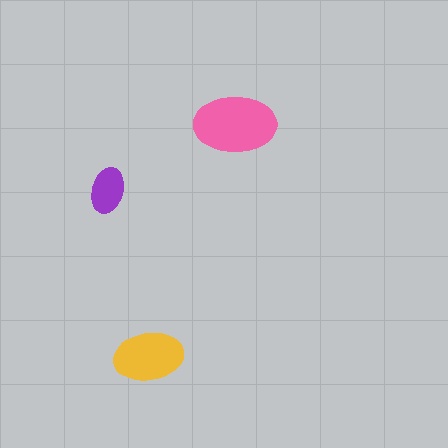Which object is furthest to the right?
The pink ellipse is rightmost.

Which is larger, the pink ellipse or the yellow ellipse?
The pink one.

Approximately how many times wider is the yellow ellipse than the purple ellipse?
About 1.5 times wider.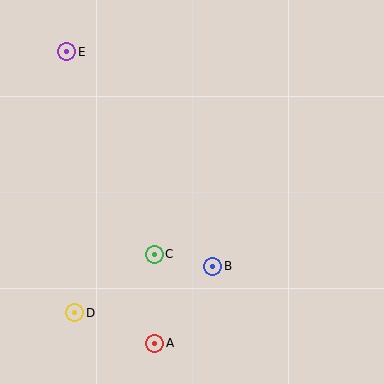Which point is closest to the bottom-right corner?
Point B is closest to the bottom-right corner.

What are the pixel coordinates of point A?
Point A is at (155, 343).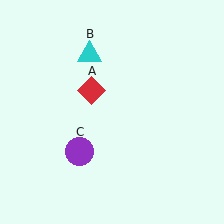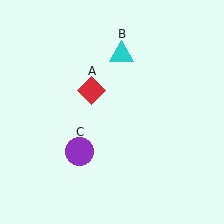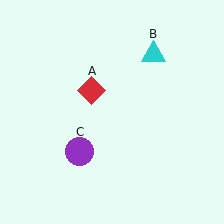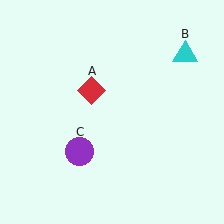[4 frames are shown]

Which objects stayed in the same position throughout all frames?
Red diamond (object A) and purple circle (object C) remained stationary.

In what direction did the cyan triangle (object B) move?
The cyan triangle (object B) moved right.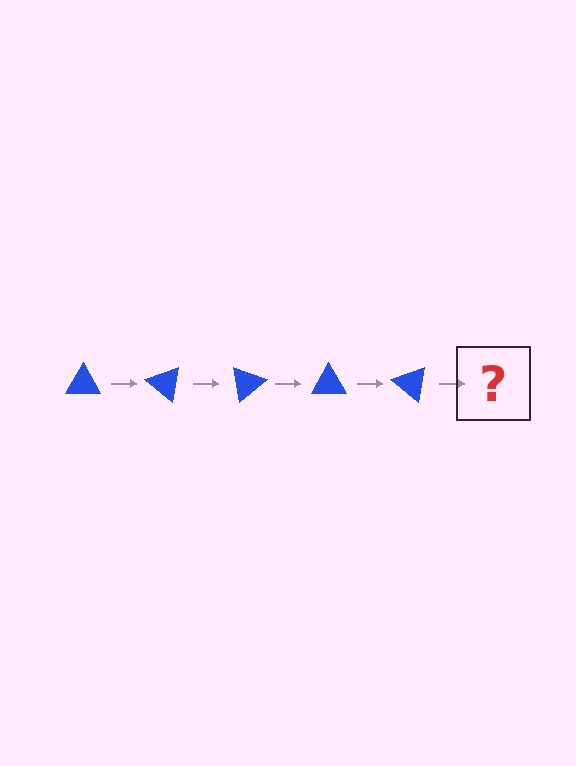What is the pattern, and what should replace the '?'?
The pattern is that the triangle rotates 40 degrees each step. The '?' should be a blue triangle rotated 200 degrees.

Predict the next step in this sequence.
The next step is a blue triangle rotated 200 degrees.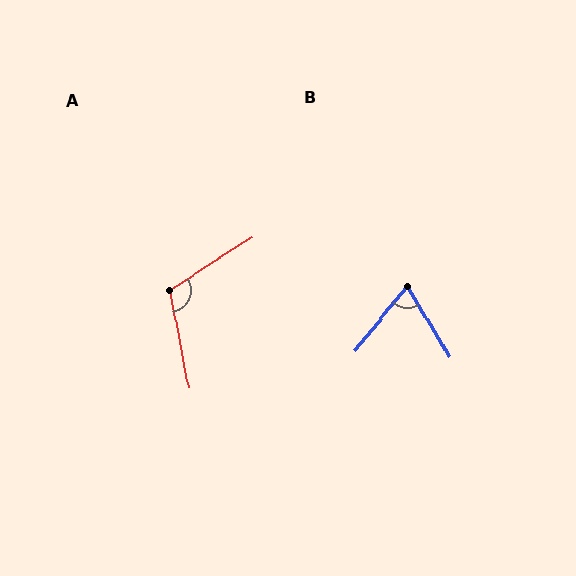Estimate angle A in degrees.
Approximately 112 degrees.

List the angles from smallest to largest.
B (70°), A (112°).